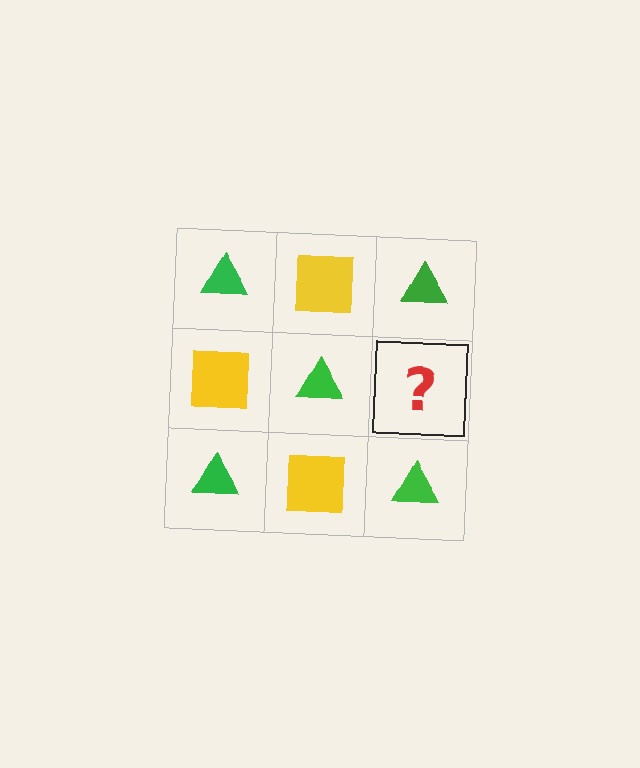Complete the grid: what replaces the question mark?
The question mark should be replaced with a yellow square.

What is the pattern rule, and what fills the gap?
The rule is that it alternates green triangle and yellow square in a checkerboard pattern. The gap should be filled with a yellow square.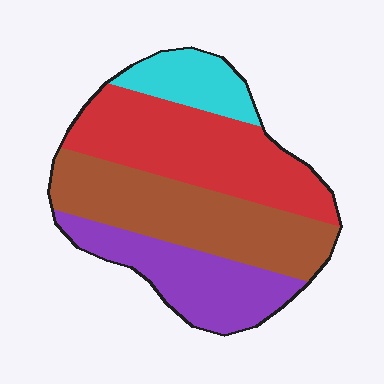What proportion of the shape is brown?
Brown covers roughly 35% of the shape.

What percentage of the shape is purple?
Purple covers 22% of the shape.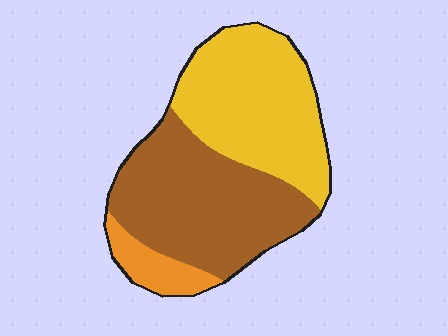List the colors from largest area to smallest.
From largest to smallest: brown, yellow, orange.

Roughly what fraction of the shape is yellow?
Yellow covers around 45% of the shape.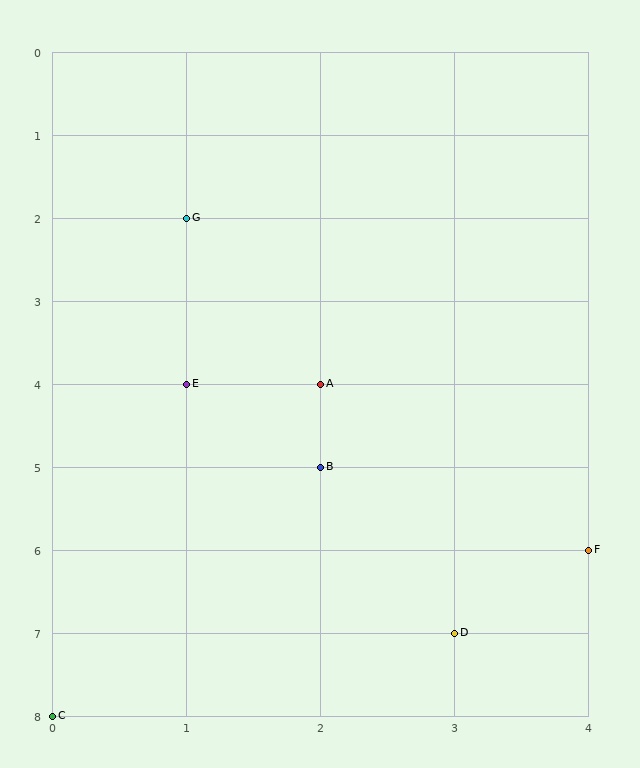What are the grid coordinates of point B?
Point B is at grid coordinates (2, 5).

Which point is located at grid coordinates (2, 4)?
Point A is at (2, 4).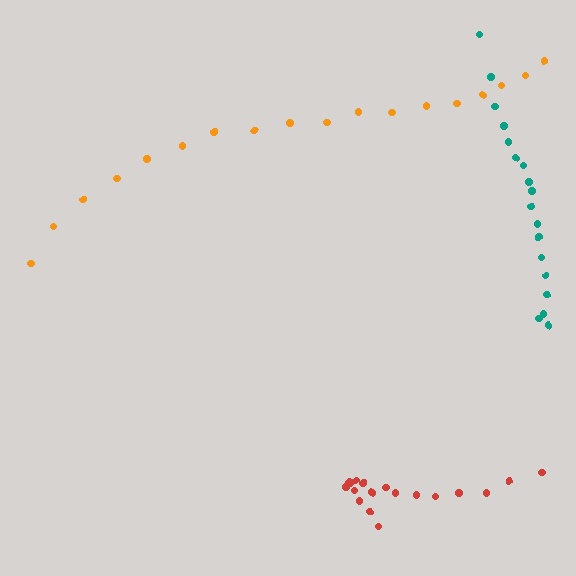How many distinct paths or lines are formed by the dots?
There are 3 distinct paths.